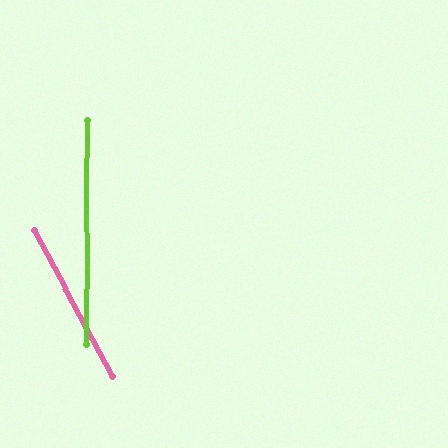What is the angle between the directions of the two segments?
Approximately 28 degrees.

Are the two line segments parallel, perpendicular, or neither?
Neither parallel nor perpendicular — they differ by about 28°.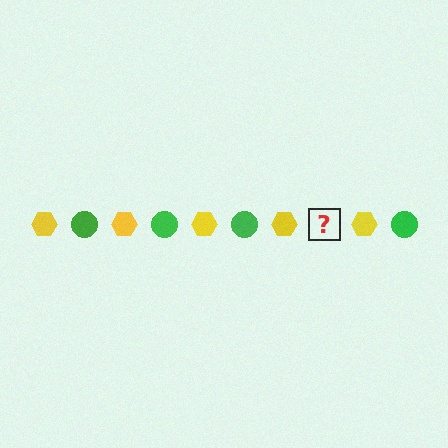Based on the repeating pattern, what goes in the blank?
The blank should be a green circle.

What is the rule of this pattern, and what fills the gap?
The rule is that the pattern alternates between yellow hexagon and green circle. The gap should be filled with a green circle.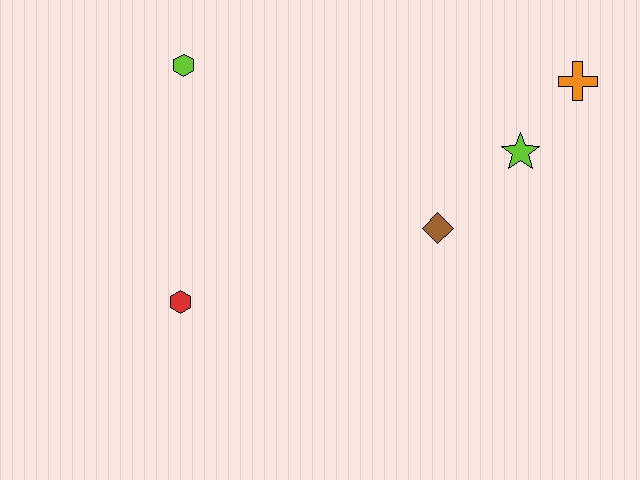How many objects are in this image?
There are 5 objects.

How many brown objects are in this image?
There is 1 brown object.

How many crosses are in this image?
There is 1 cross.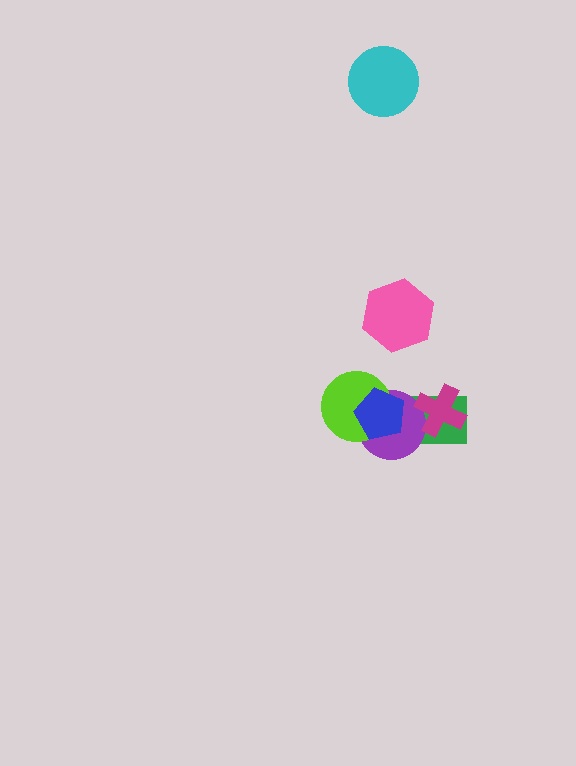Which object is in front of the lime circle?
The blue pentagon is in front of the lime circle.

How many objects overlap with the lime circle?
2 objects overlap with the lime circle.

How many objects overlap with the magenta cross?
2 objects overlap with the magenta cross.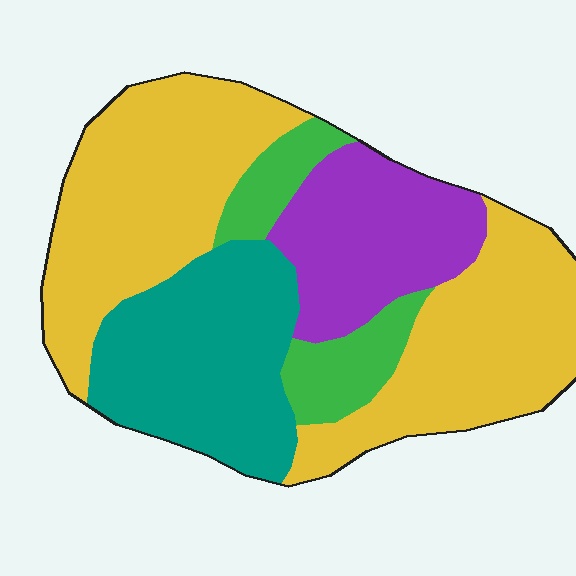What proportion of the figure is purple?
Purple takes up about one sixth (1/6) of the figure.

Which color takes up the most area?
Yellow, at roughly 50%.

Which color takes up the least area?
Green, at roughly 10%.